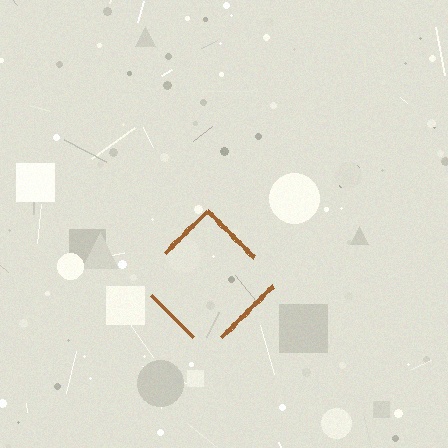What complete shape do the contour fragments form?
The contour fragments form a diamond.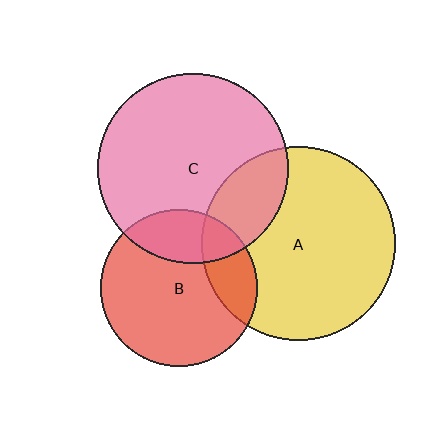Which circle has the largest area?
Circle A (yellow).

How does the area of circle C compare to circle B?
Approximately 1.5 times.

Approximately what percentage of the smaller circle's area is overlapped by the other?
Approximately 25%.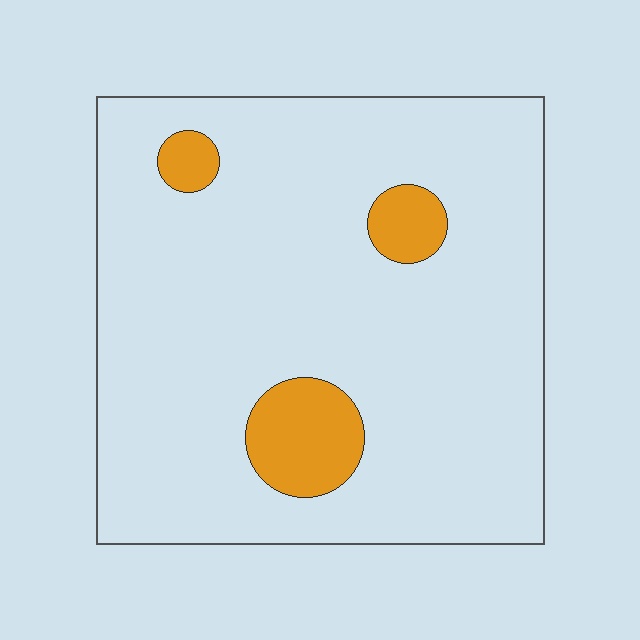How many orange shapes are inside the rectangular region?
3.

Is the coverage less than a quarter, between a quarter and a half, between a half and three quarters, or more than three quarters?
Less than a quarter.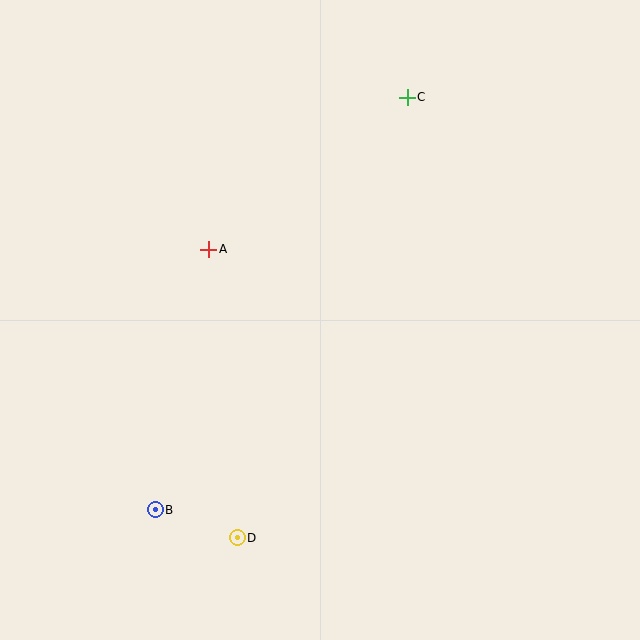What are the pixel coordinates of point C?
Point C is at (407, 97).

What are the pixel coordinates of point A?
Point A is at (209, 249).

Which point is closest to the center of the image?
Point A at (209, 249) is closest to the center.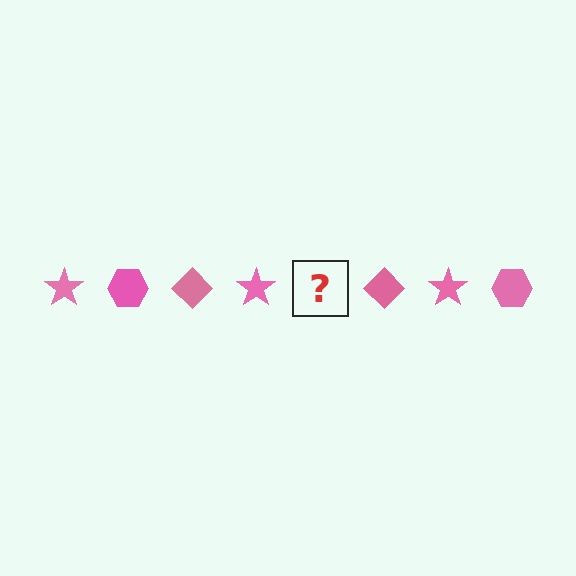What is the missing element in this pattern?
The missing element is a pink hexagon.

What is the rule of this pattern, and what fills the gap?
The rule is that the pattern cycles through star, hexagon, diamond shapes in pink. The gap should be filled with a pink hexagon.